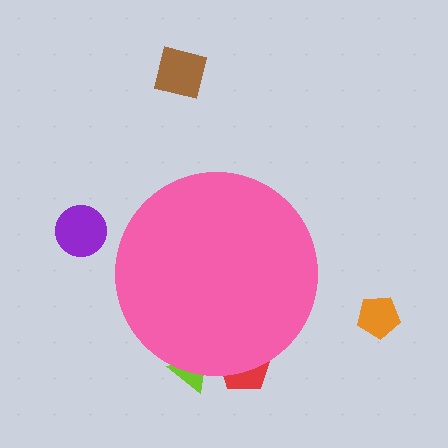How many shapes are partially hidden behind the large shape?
2 shapes are partially hidden.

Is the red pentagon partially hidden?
Yes, the red pentagon is partially hidden behind the pink circle.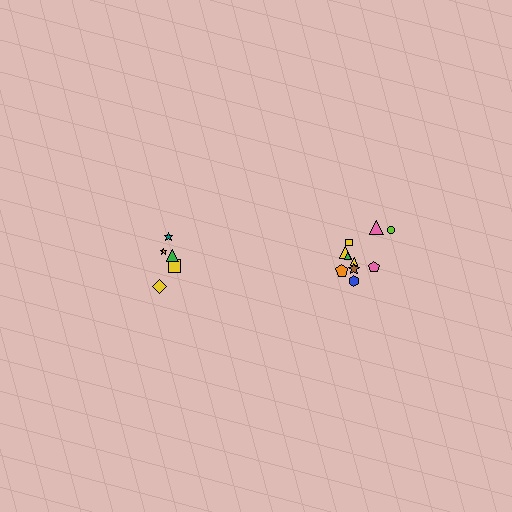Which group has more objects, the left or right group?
The right group.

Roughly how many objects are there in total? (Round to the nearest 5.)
Roughly 15 objects in total.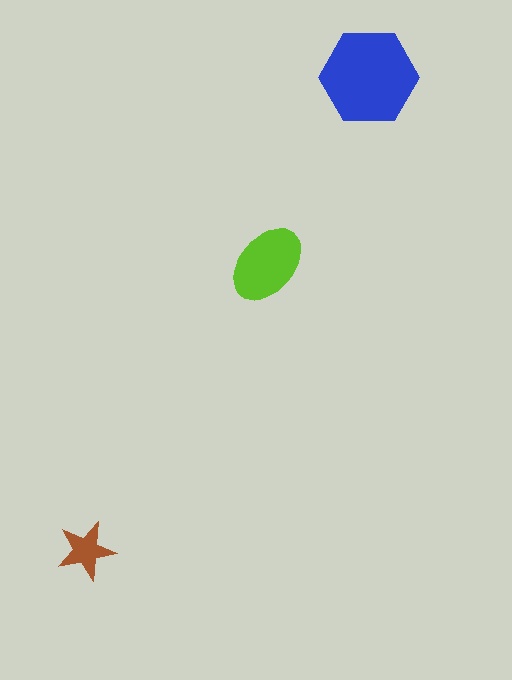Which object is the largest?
The blue hexagon.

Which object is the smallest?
The brown star.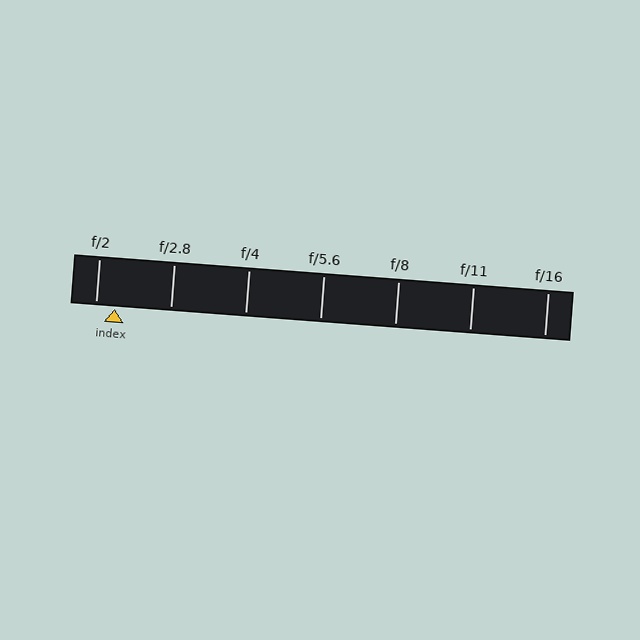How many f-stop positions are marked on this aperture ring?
There are 7 f-stop positions marked.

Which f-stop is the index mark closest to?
The index mark is closest to f/2.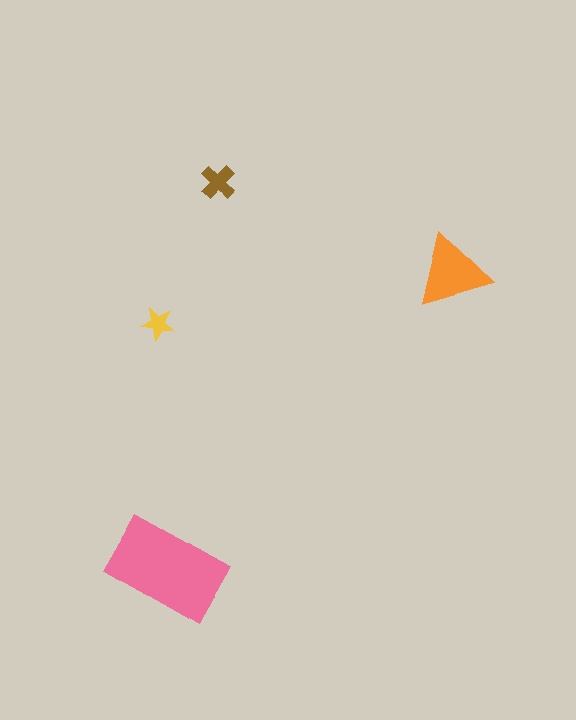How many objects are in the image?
There are 4 objects in the image.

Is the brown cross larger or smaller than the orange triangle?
Smaller.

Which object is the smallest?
The yellow star.